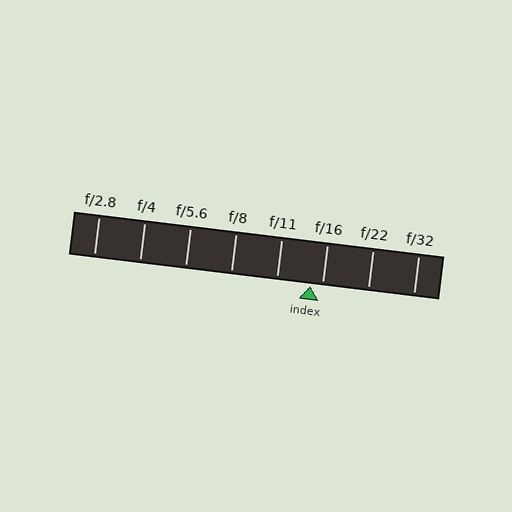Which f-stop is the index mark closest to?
The index mark is closest to f/16.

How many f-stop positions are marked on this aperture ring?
There are 8 f-stop positions marked.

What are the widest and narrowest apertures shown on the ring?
The widest aperture shown is f/2.8 and the narrowest is f/32.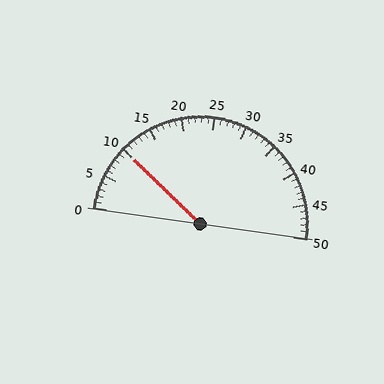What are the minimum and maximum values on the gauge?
The gauge ranges from 0 to 50.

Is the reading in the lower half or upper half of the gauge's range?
The reading is in the lower half of the range (0 to 50).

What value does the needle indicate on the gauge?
The needle indicates approximately 10.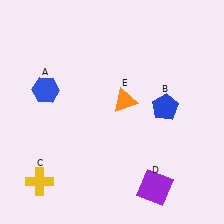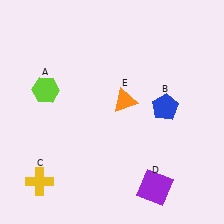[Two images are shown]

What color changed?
The hexagon (A) changed from blue in Image 1 to lime in Image 2.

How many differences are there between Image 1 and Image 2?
There is 1 difference between the two images.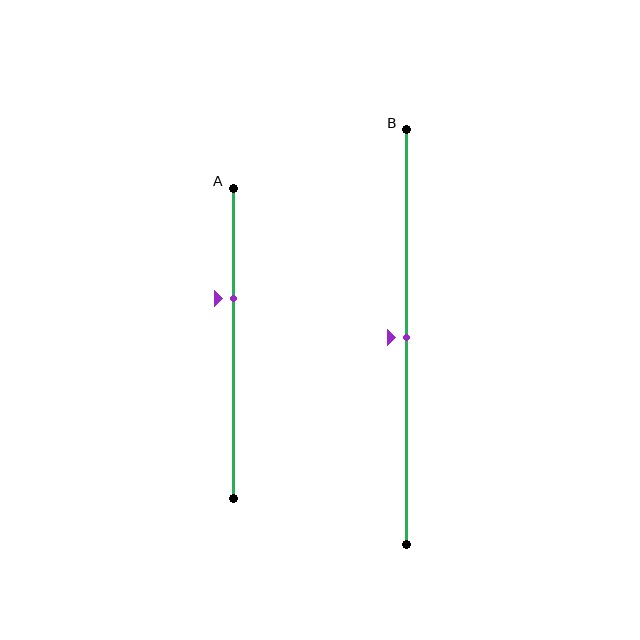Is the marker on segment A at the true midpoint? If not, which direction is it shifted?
No, the marker on segment A is shifted upward by about 14% of the segment length.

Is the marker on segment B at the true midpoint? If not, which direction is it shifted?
Yes, the marker on segment B is at the true midpoint.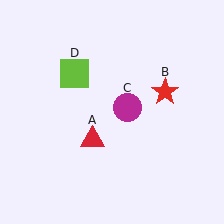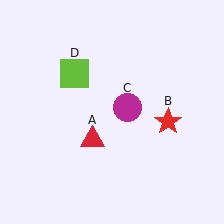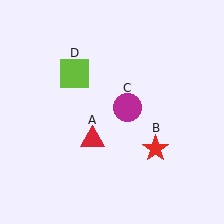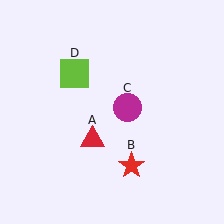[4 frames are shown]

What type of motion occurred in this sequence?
The red star (object B) rotated clockwise around the center of the scene.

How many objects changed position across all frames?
1 object changed position: red star (object B).